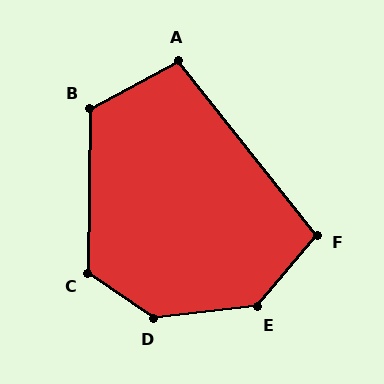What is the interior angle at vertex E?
Approximately 136 degrees (obtuse).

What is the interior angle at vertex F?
Approximately 102 degrees (obtuse).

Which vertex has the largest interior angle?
D, at approximately 139 degrees.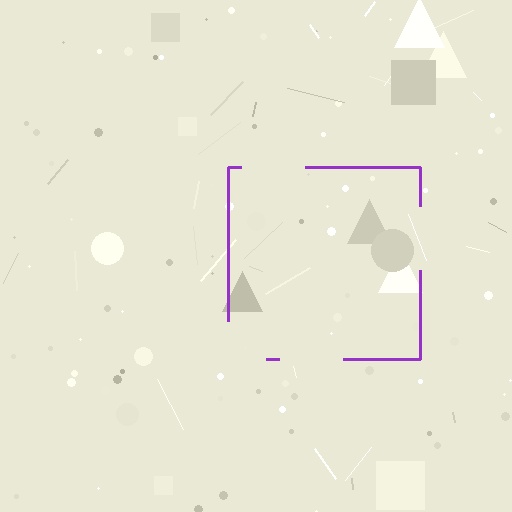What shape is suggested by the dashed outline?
The dashed outline suggests a square.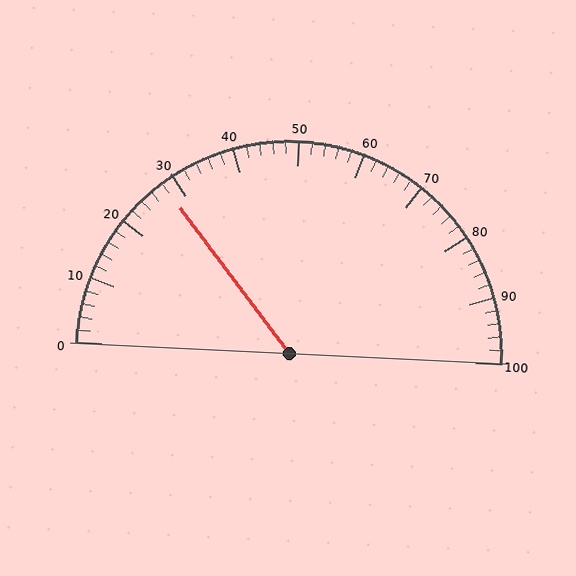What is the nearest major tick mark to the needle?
The nearest major tick mark is 30.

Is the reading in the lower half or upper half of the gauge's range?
The reading is in the lower half of the range (0 to 100).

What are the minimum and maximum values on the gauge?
The gauge ranges from 0 to 100.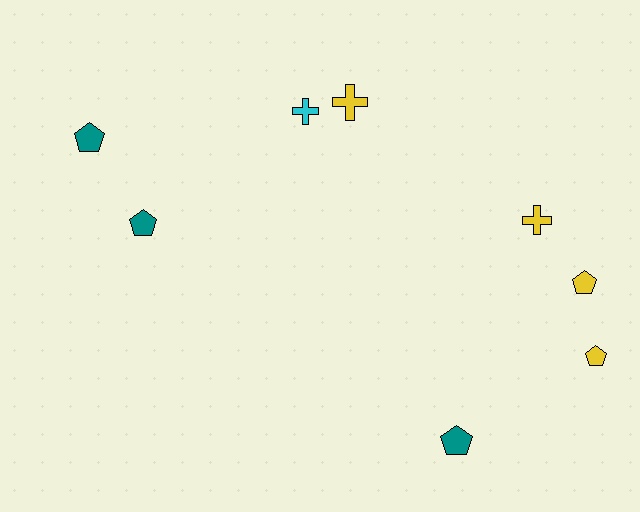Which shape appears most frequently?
Pentagon, with 5 objects.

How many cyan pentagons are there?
There are no cyan pentagons.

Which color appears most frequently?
Yellow, with 4 objects.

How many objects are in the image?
There are 8 objects.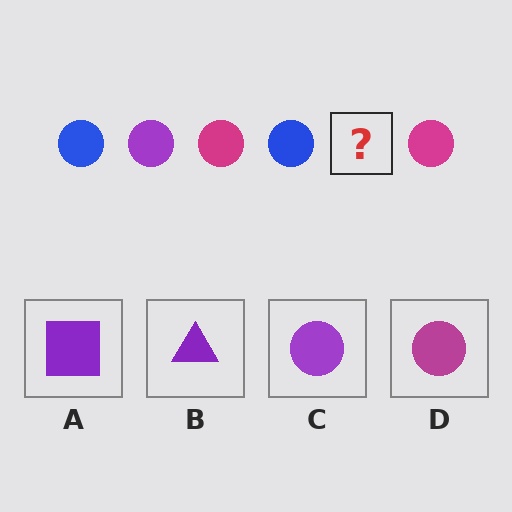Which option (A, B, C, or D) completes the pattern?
C.